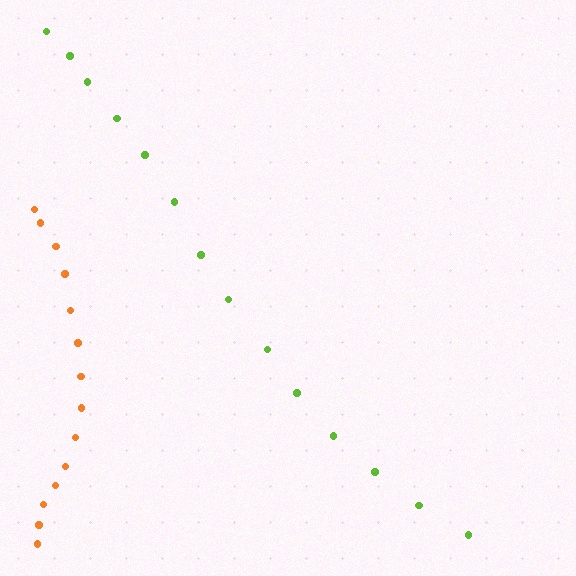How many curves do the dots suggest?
There are 2 distinct paths.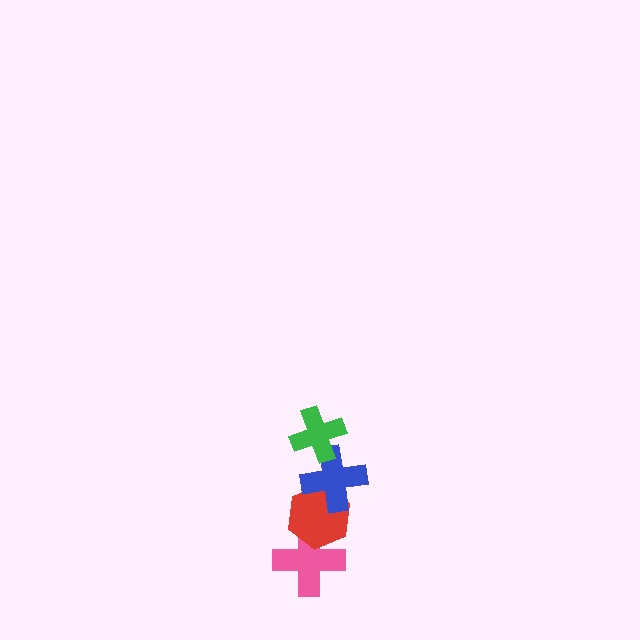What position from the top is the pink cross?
The pink cross is 4th from the top.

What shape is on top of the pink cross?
The red hexagon is on top of the pink cross.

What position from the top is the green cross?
The green cross is 1st from the top.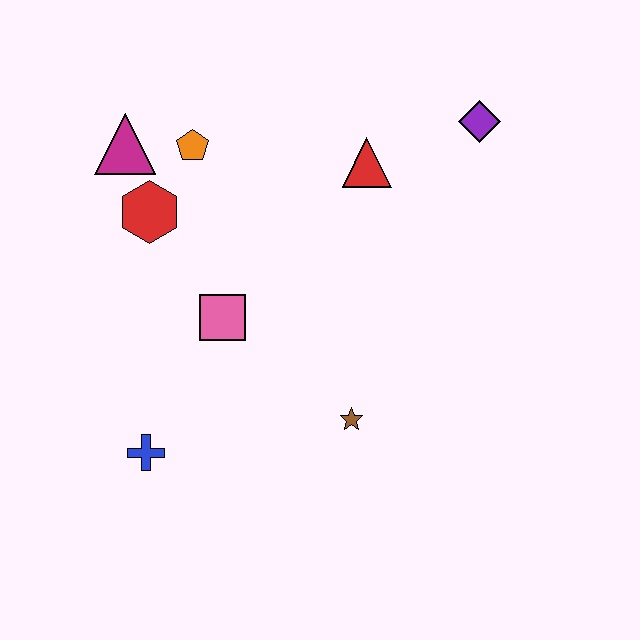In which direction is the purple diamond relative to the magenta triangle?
The purple diamond is to the right of the magenta triangle.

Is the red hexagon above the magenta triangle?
No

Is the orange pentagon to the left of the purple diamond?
Yes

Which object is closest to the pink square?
The red hexagon is closest to the pink square.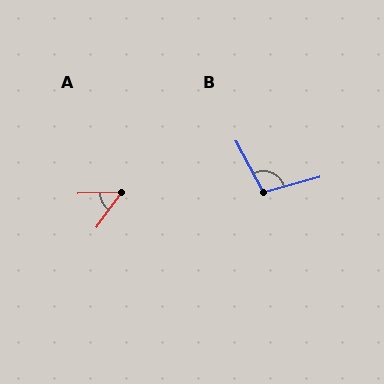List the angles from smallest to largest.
A (53°), B (103°).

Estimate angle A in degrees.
Approximately 53 degrees.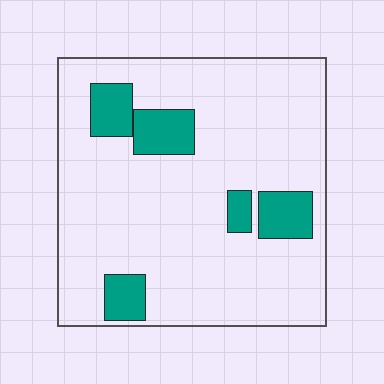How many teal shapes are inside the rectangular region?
5.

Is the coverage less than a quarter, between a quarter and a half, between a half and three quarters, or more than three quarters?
Less than a quarter.